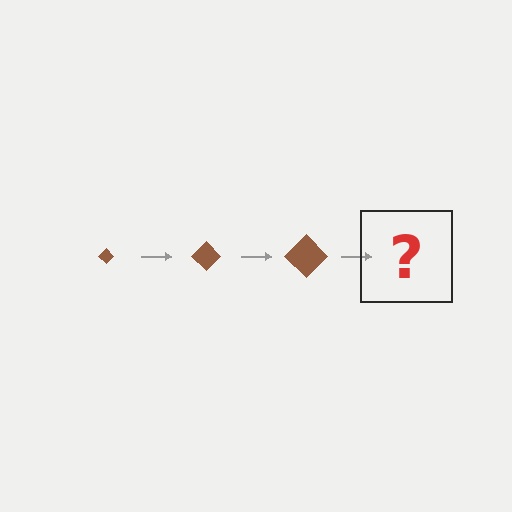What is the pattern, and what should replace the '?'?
The pattern is that the diamond gets progressively larger each step. The '?' should be a brown diamond, larger than the previous one.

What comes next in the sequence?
The next element should be a brown diamond, larger than the previous one.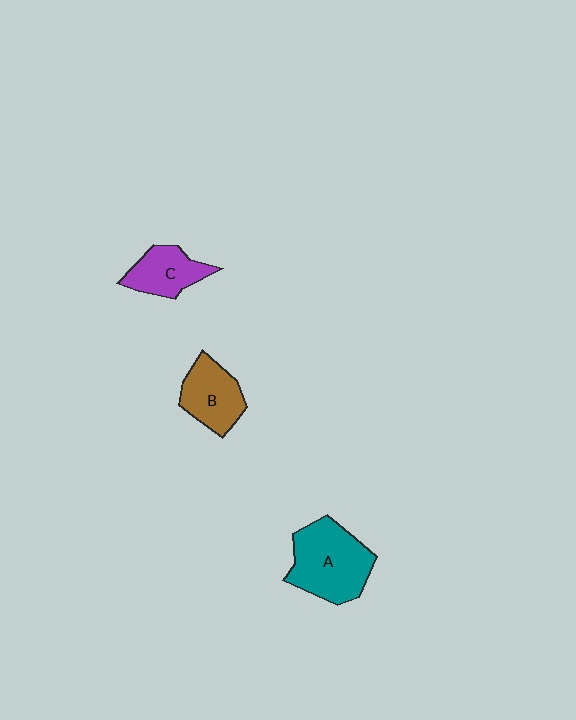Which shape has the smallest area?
Shape C (purple).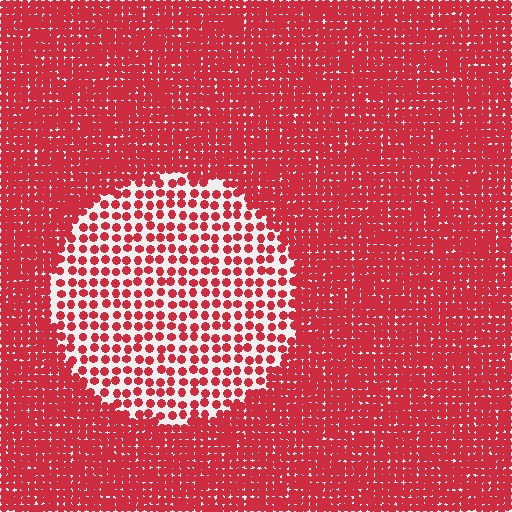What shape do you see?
I see a circle.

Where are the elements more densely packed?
The elements are more densely packed outside the circle boundary.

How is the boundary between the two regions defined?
The boundary is defined by a change in element density (approximately 2.4x ratio). All elements are the same color, size, and shape.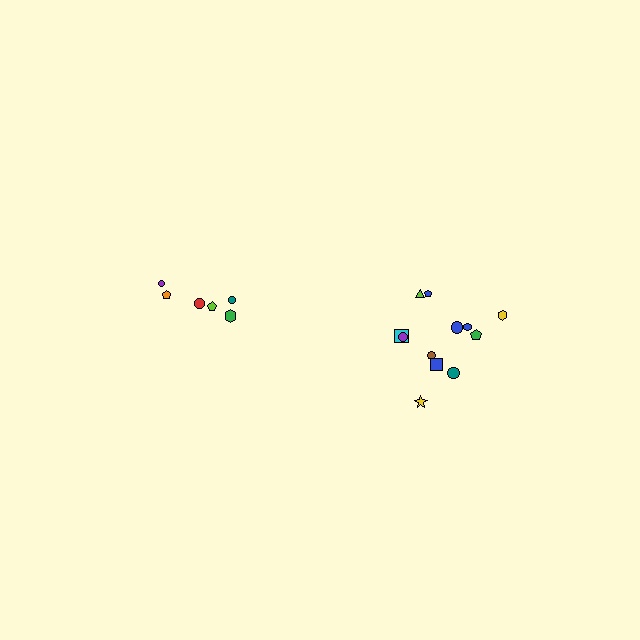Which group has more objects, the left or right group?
The right group.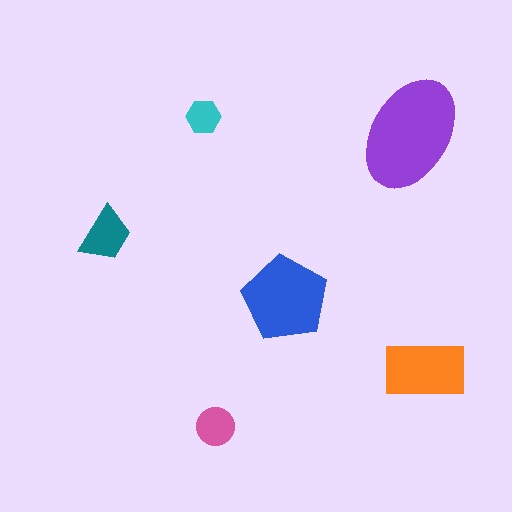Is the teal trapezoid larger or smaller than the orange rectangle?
Smaller.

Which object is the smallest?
The cyan hexagon.